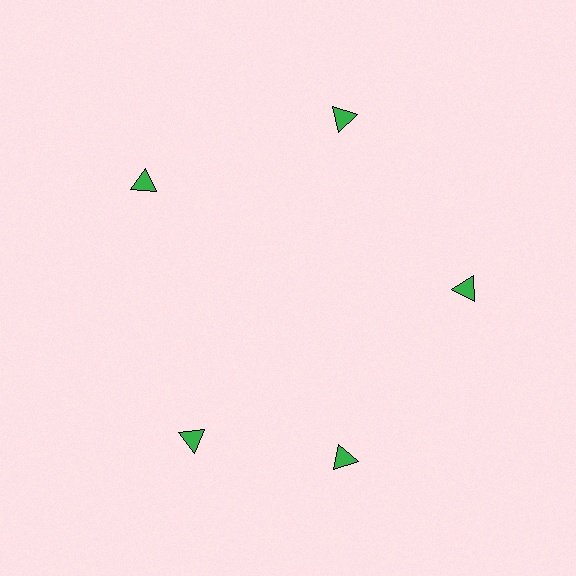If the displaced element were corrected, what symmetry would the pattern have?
It would have 5-fold rotational symmetry — the pattern would map onto itself every 72 degrees.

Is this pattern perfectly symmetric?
No. The 5 green triangles are arranged in a ring, but one element near the 8 o'clock position is rotated out of alignment along the ring, breaking the 5-fold rotational symmetry.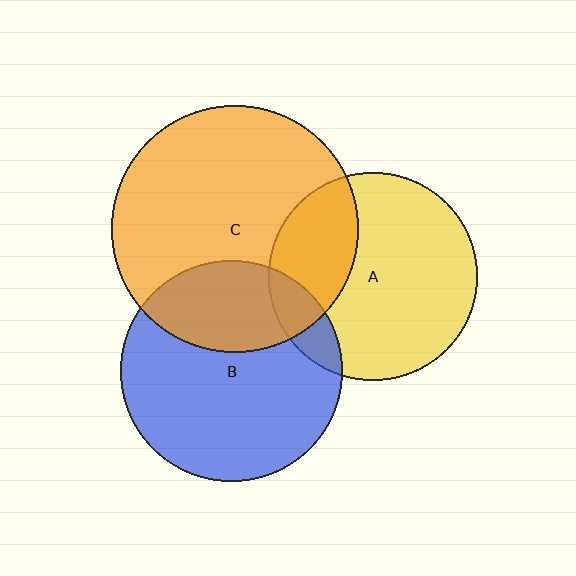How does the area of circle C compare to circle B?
Approximately 1.2 times.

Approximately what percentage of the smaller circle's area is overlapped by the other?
Approximately 10%.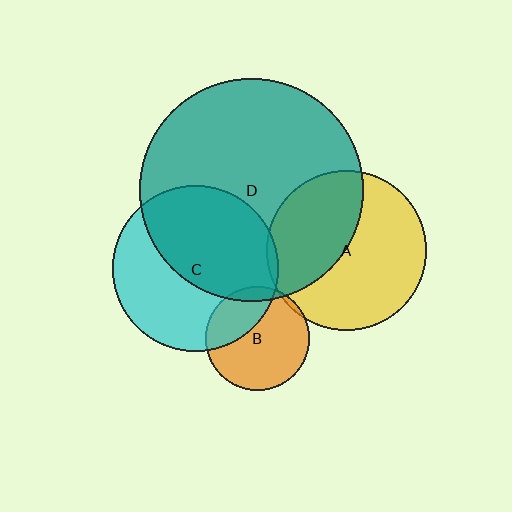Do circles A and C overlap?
Yes.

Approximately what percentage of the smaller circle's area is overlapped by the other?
Approximately 5%.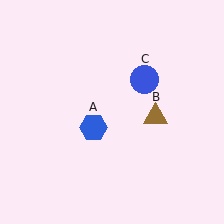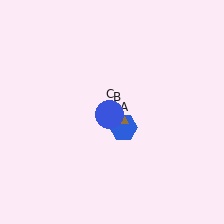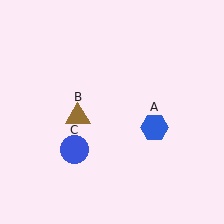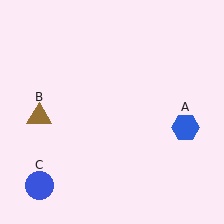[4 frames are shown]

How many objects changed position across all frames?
3 objects changed position: blue hexagon (object A), brown triangle (object B), blue circle (object C).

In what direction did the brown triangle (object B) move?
The brown triangle (object B) moved left.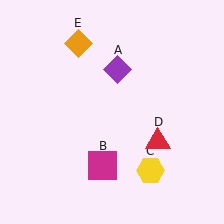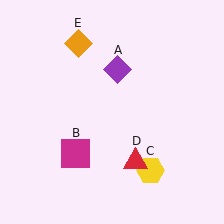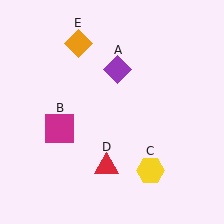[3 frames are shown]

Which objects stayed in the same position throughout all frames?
Purple diamond (object A) and yellow hexagon (object C) and orange diamond (object E) remained stationary.